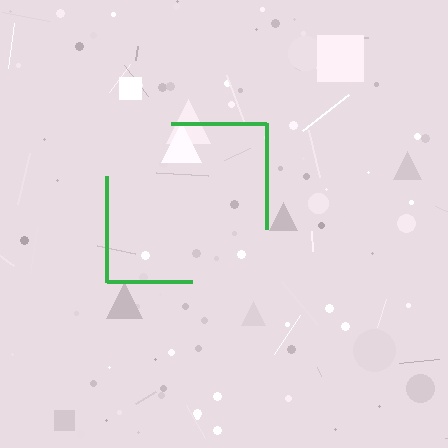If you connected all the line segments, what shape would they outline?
They would outline a square.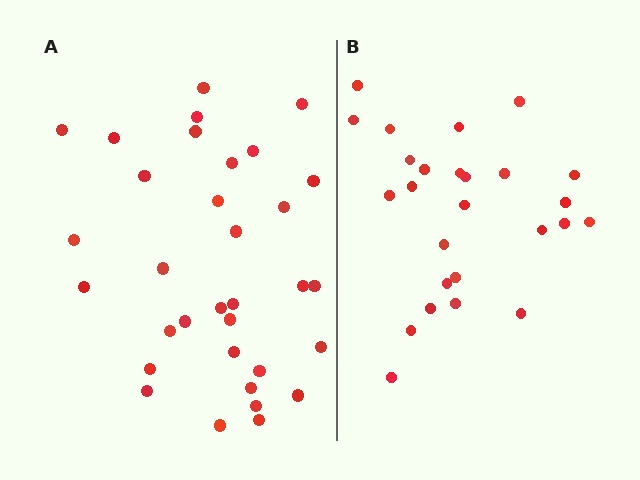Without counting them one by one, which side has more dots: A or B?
Region A (the left region) has more dots.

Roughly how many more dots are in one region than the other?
Region A has roughly 8 or so more dots than region B.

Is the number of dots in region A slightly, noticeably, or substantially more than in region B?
Region A has noticeably more, but not dramatically so. The ratio is roughly 1.3 to 1.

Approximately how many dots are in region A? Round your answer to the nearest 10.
About 30 dots. (The exact count is 33, which rounds to 30.)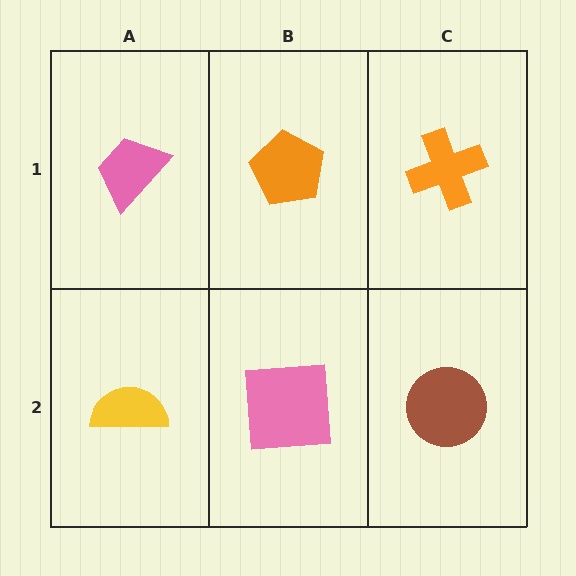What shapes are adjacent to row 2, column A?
A pink trapezoid (row 1, column A), a pink square (row 2, column B).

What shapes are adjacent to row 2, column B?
An orange pentagon (row 1, column B), a yellow semicircle (row 2, column A), a brown circle (row 2, column C).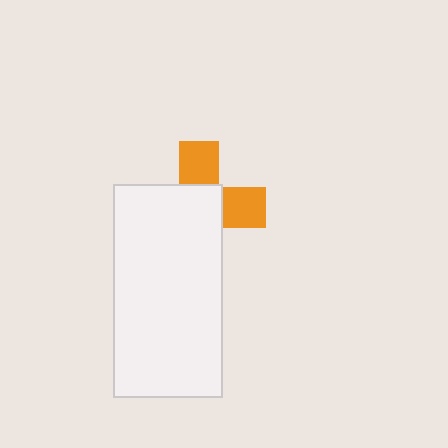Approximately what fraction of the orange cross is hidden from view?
Roughly 63% of the orange cross is hidden behind the white rectangle.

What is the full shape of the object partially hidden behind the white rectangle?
The partially hidden object is an orange cross.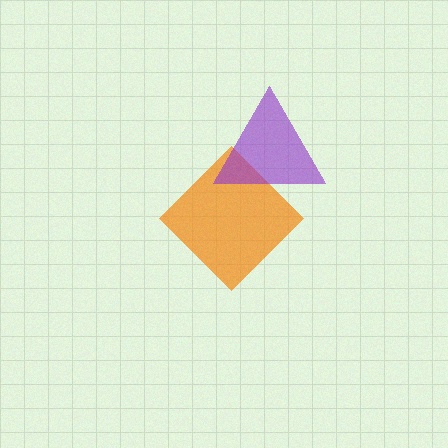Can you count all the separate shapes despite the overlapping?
Yes, there are 2 separate shapes.